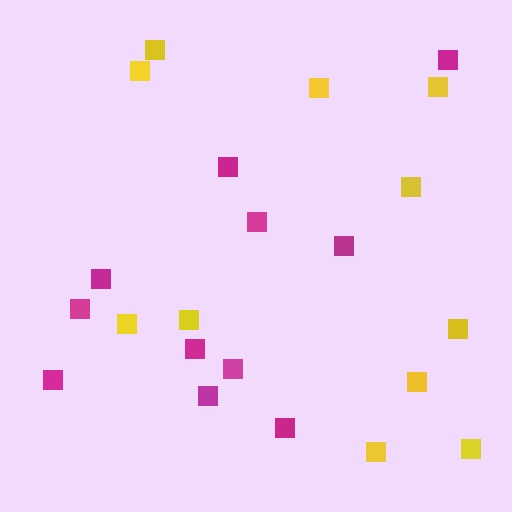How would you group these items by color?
There are 2 groups: one group of yellow squares (11) and one group of magenta squares (11).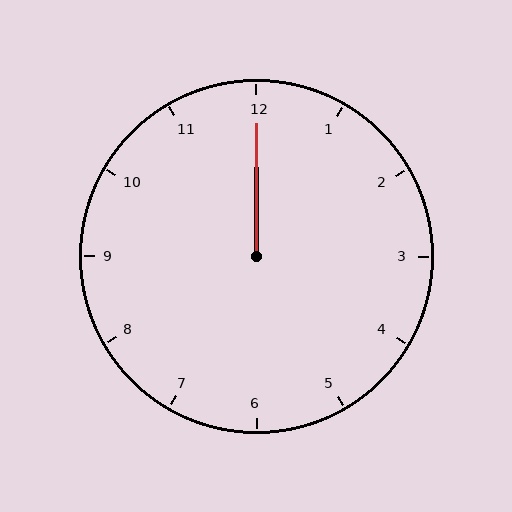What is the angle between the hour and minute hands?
Approximately 0 degrees.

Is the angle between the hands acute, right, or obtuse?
It is acute.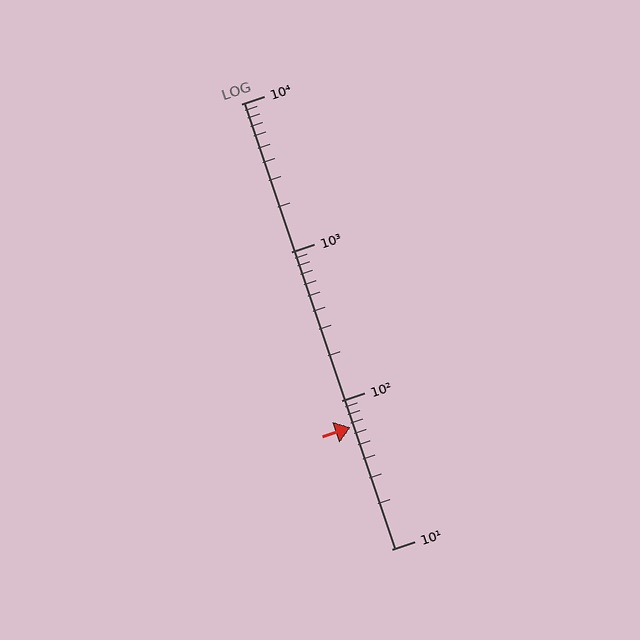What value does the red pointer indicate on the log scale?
The pointer indicates approximately 66.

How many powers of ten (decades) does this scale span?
The scale spans 3 decades, from 10 to 10000.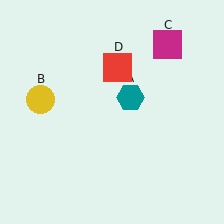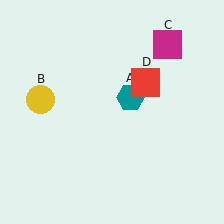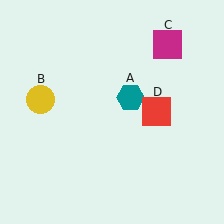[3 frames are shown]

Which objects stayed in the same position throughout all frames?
Teal hexagon (object A) and yellow circle (object B) and magenta square (object C) remained stationary.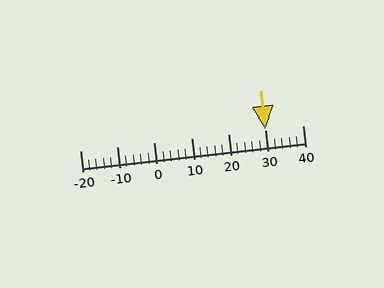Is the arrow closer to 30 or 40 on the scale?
The arrow is closer to 30.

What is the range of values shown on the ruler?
The ruler shows values from -20 to 40.